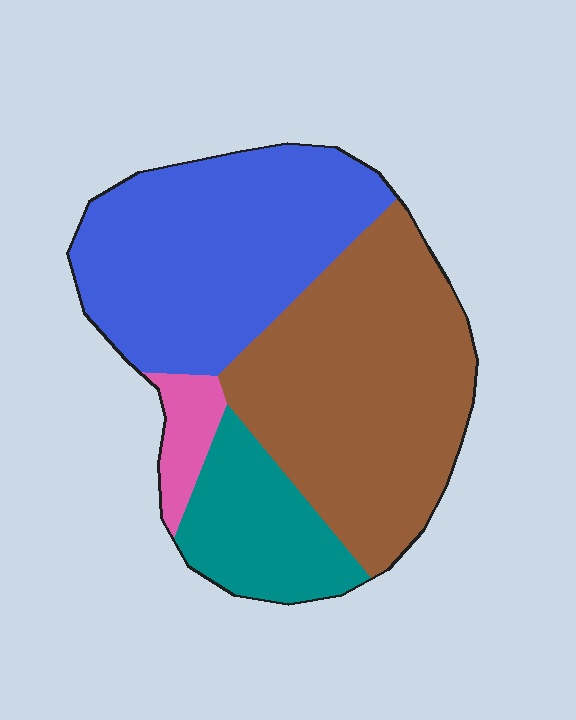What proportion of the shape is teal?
Teal covers around 15% of the shape.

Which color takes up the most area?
Brown, at roughly 40%.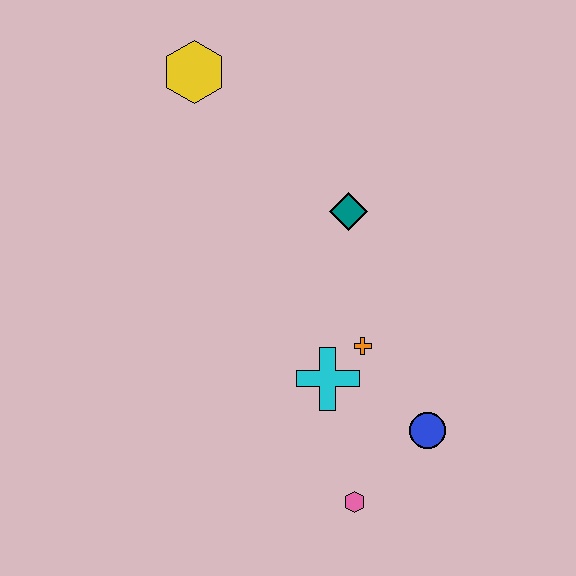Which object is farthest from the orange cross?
The yellow hexagon is farthest from the orange cross.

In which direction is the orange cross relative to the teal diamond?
The orange cross is below the teal diamond.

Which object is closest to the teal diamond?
The orange cross is closest to the teal diamond.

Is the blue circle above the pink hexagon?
Yes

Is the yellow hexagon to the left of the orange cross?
Yes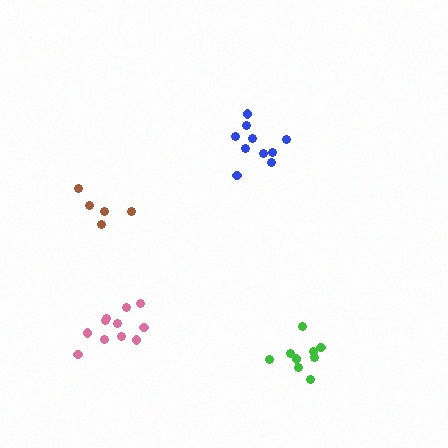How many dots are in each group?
Group 1: 5 dots, Group 2: 10 dots, Group 3: 11 dots, Group 4: 9 dots (35 total).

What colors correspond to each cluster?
The clusters are colored: brown, blue, pink, green.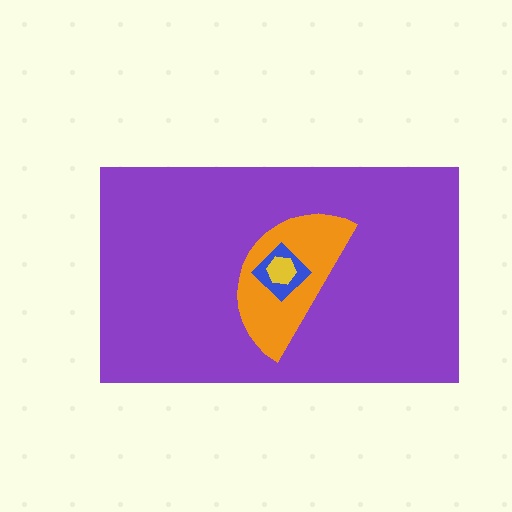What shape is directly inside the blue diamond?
The yellow hexagon.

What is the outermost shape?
The purple rectangle.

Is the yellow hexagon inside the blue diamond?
Yes.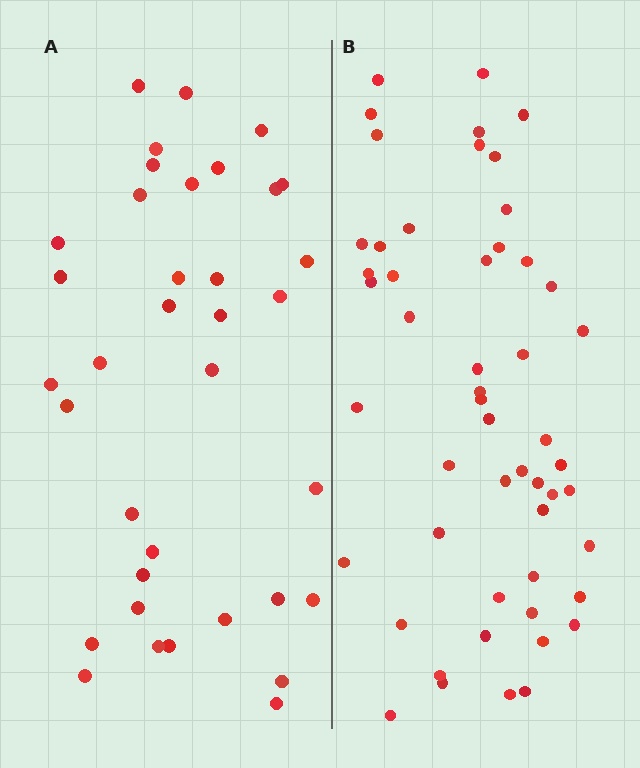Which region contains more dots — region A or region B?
Region B (the right region) has more dots.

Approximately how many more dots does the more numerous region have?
Region B has approximately 15 more dots than region A.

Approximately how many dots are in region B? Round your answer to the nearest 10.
About 50 dots. (The exact count is 52, which rounds to 50.)